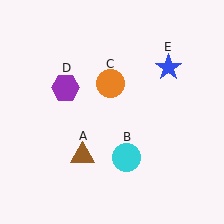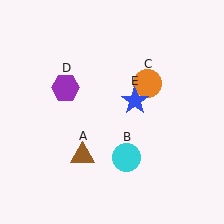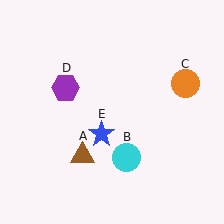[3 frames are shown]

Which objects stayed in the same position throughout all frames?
Brown triangle (object A) and cyan circle (object B) and purple hexagon (object D) remained stationary.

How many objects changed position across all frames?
2 objects changed position: orange circle (object C), blue star (object E).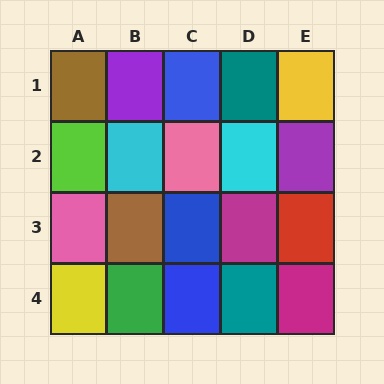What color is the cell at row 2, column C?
Pink.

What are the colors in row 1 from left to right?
Brown, purple, blue, teal, yellow.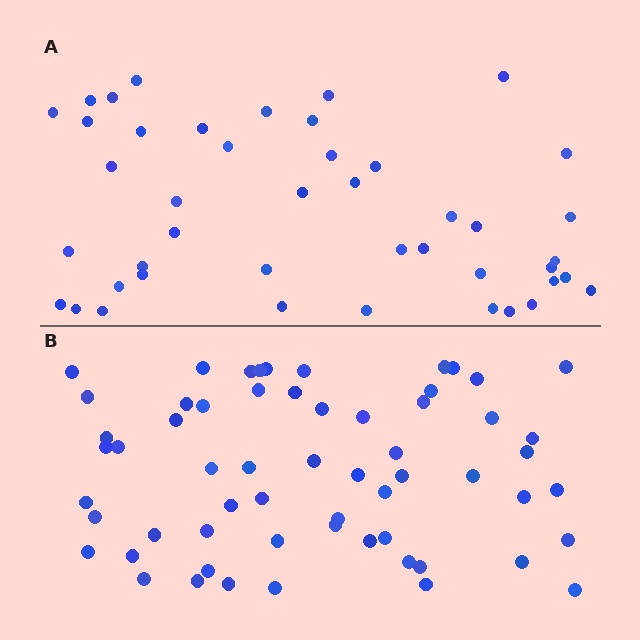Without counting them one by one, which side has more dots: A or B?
Region B (the bottom region) has more dots.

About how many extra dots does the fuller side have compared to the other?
Region B has approximately 15 more dots than region A.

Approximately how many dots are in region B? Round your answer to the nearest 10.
About 60 dots.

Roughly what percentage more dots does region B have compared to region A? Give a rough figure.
About 35% more.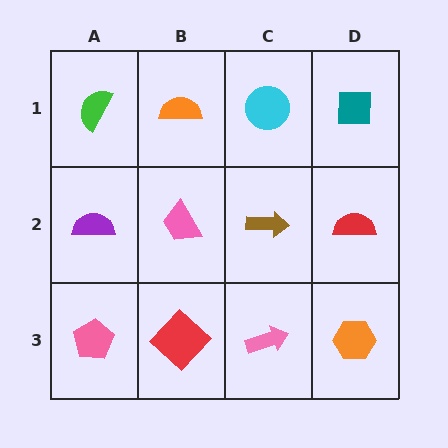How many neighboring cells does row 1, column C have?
3.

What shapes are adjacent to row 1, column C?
A brown arrow (row 2, column C), an orange semicircle (row 1, column B), a teal square (row 1, column D).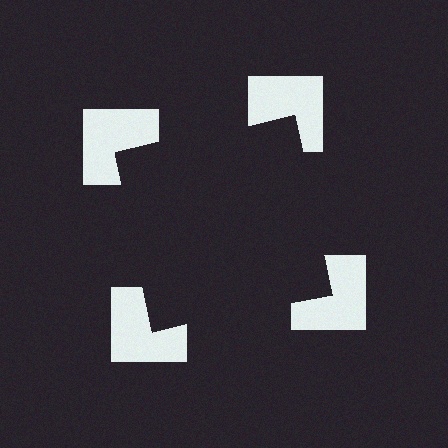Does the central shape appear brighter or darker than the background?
It typically appears slightly darker than the background, even though no actual brightness change is drawn.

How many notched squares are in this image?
There are 4 — one at each vertex of the illusory square.